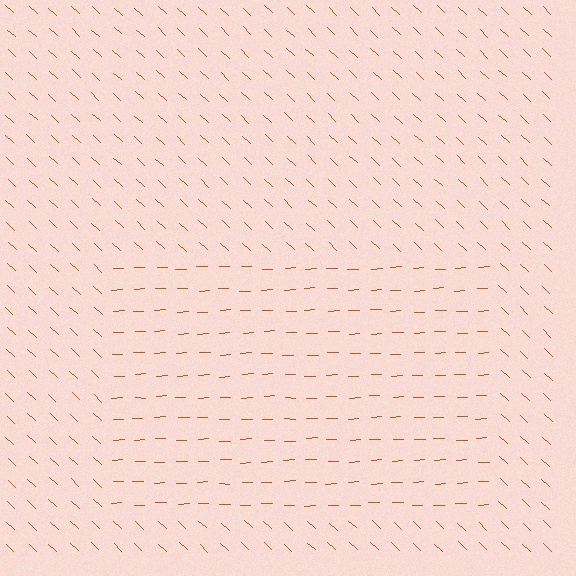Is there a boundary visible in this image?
Yes, there is a texture boundary formed by a change in line orientation.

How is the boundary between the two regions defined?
The boundary is defined purely by a change in line orientation (approximately 45 degrees difference). All lines are the same color and thickness.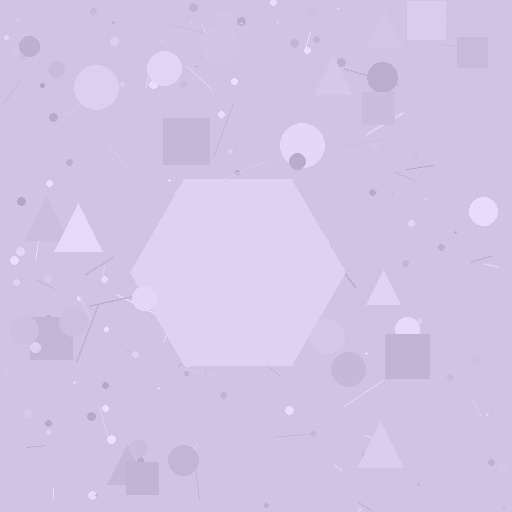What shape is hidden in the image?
A hexagon is hidden in the image.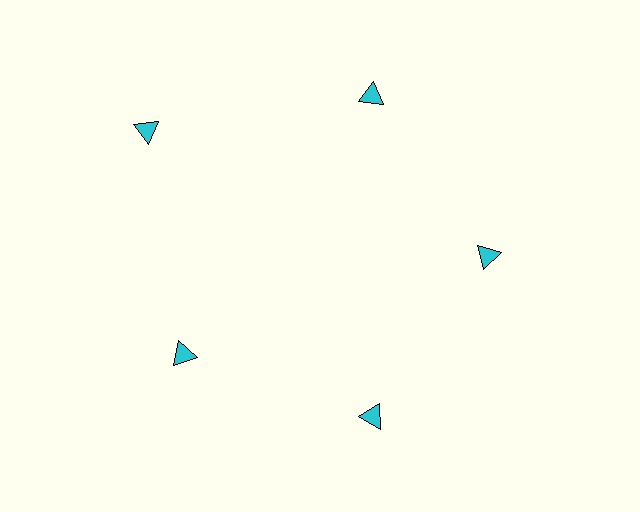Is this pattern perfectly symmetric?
No. The 5 cyan triangles are arranged in a ring, but one element near the 10 o'clock position is pushed outward from the center, breaking the 5-fold rotational symmetry.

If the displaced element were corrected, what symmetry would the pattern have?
It would have 5-fold rotational symmetry — the pattern would map onto itself every 72 degrees.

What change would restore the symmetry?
The symmetry would be restored by moving it inward, back onto the ring so that all 5 triangles sit at equal angles and equal distance from the center.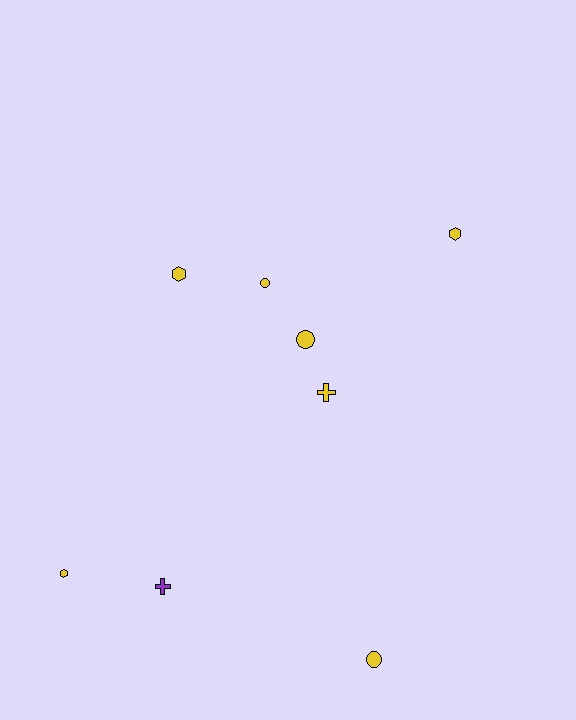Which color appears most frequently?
Yellow, with 7 objects.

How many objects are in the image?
There are 8 objects.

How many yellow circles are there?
There are 3 yellow circles.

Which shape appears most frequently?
Hexagon, with 3 objects.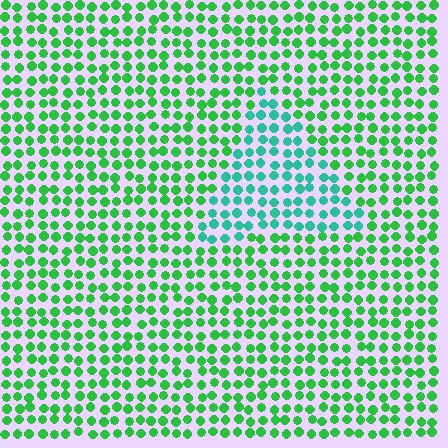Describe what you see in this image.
The image is filled with small green elements in a uniform arrangement. A triangle-shaped region is visible where the elements are tinted to a slightly different hue, forming a subtle color boundary.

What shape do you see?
I see a triangle.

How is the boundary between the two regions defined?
The boundary is defined purely by a slight shift in hue (about 37 degrees). Spacing, size, and orientation are identical on both sides.